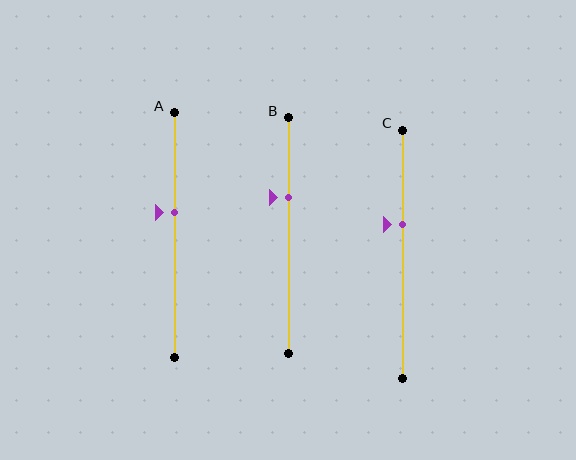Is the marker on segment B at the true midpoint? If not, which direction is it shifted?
No, the marker on segment B is shifted upward by about 16% of the segment length.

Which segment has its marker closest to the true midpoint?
Segment A has its marker closest to the true midpoint.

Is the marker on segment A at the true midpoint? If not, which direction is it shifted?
No, the marker on segment A is shifted upward by about 9% of the segment length.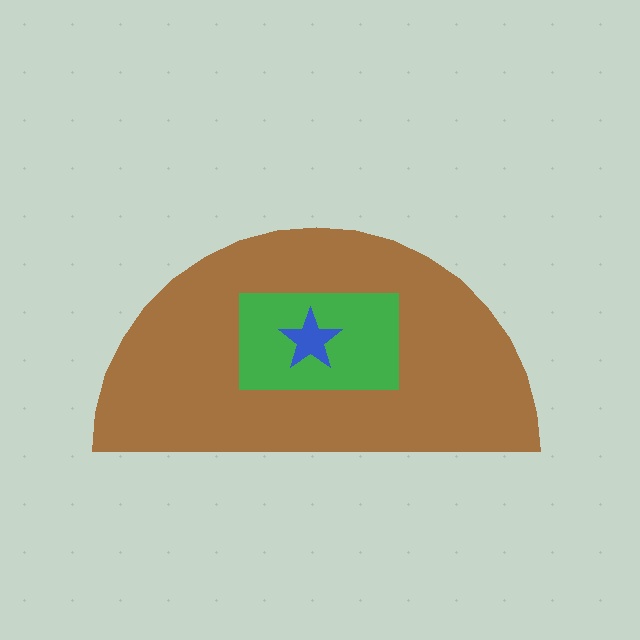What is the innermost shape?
The blue star.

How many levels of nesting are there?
3.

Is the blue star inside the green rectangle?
Yes.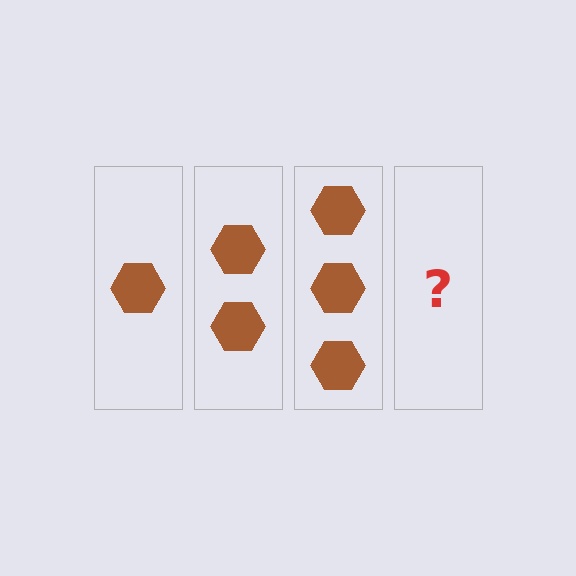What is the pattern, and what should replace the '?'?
The pattern is that each step adds one more hexagon. The '?' should be 4 hexagons.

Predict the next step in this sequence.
The next step is 4 hexagons.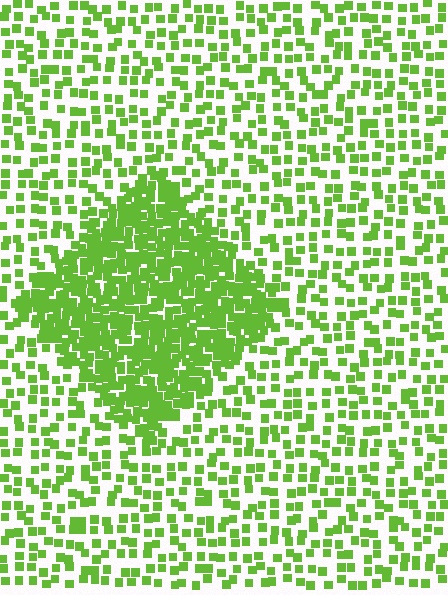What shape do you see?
I see a diamond.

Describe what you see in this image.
The image contains small lime elements arranged at two different densities. A diamond-shaped region is visible where the elements are more densely packed than the surrounding area.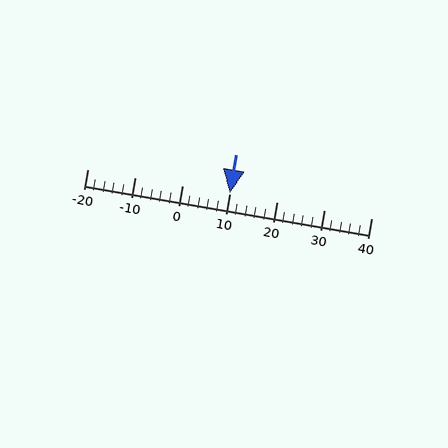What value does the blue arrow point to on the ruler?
The blue arrow points to approximately 10.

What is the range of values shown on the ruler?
The ruler shows values from -20 to 40.